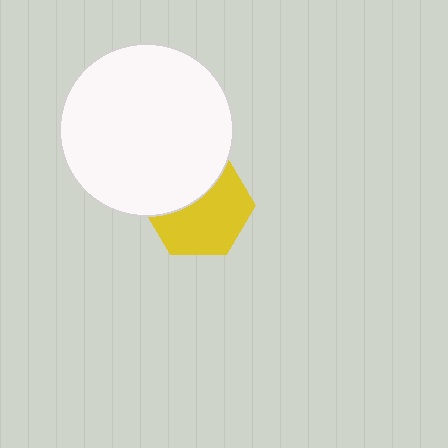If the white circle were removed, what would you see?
You would see the complete yellow hexagon.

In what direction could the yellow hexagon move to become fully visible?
The yellow hexagon could move down. That would shift it out from behind the white circle entirely.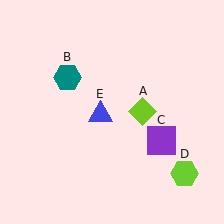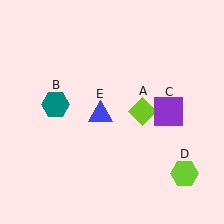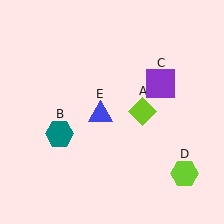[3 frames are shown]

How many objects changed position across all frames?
2 objects changed position: teal hexagon (object B), purple square (object C).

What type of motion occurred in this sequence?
The teal hexagon (object B), purple square (object C) rotated counterclockwise around the center of the scene.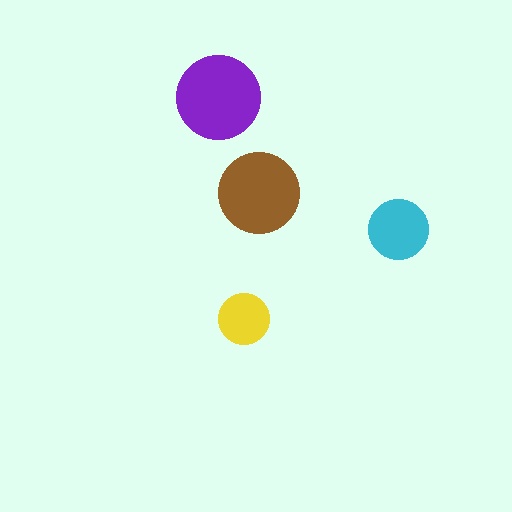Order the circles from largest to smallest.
the purple one, the brown one, the cyan one, the yellow one.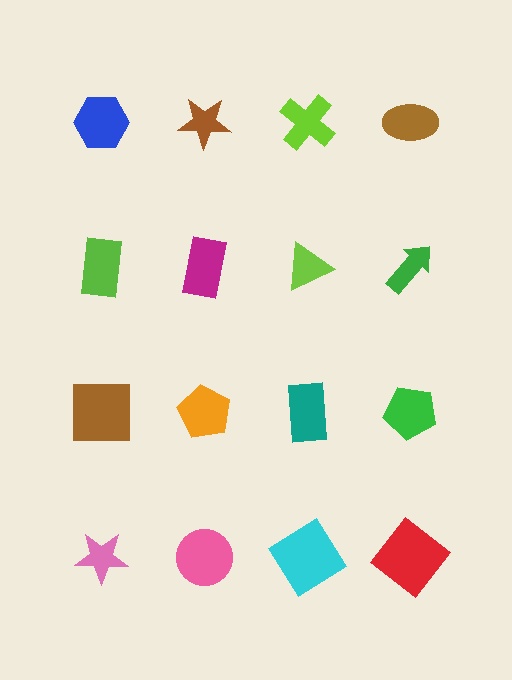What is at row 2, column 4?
A green arrow.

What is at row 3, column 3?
A teal rectangle.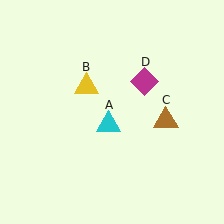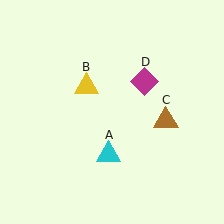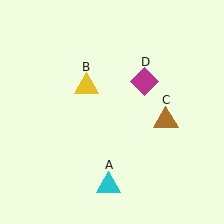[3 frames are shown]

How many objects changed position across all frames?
1 object changed position: cyan triangle (object A).